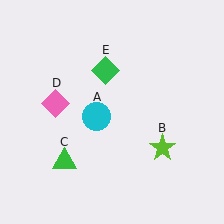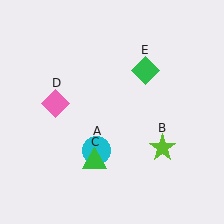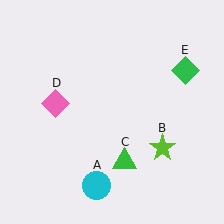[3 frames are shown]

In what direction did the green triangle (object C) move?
The green triangle (object C) moved right.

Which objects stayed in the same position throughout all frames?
Lime star (object B) and pink diamond (object D) remained stationary.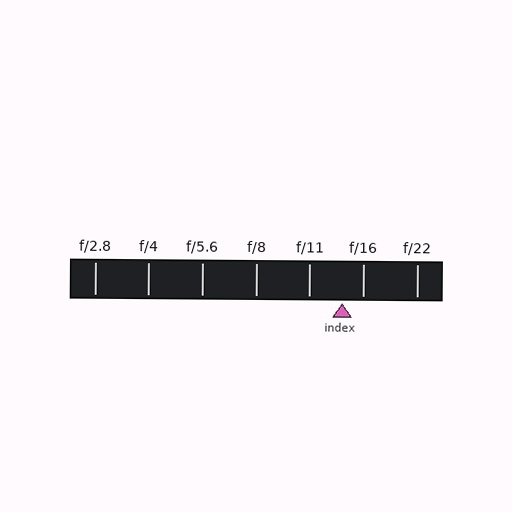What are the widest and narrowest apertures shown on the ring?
The widest aperture shown is f/2.8 and the narrowest is f/22.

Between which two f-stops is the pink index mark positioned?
The index mark is between f/11 and f/16.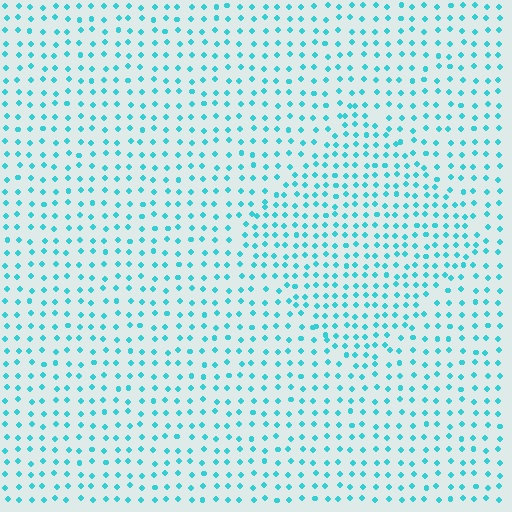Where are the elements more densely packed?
The elements are more densely packed inside the diamond boundary.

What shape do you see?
I see a diamond.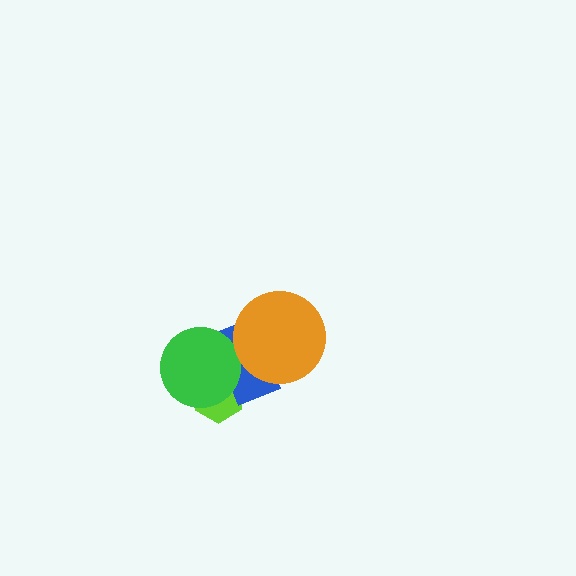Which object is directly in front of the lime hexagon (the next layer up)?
The blue rectangle is directly in front of the lime hexagon.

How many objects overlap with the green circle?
2 objects overlap with the green circle.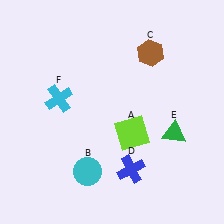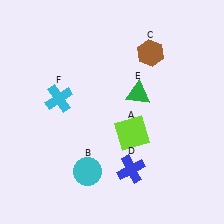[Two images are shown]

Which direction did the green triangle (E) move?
The green triangle (E) moved up.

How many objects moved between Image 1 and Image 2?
1 object moved between the two images.